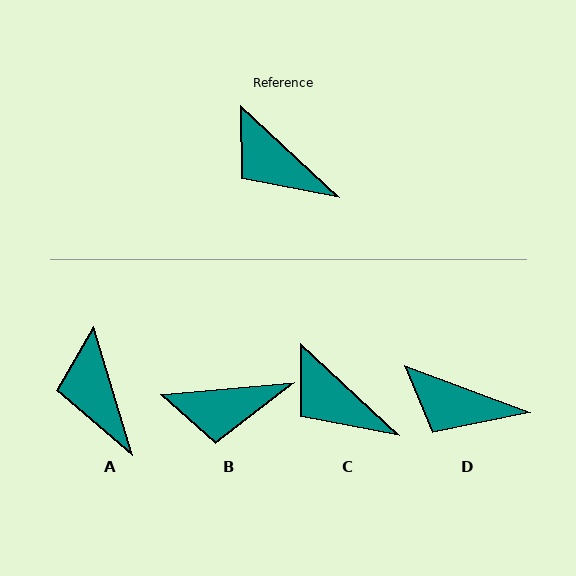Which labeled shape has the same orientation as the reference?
C.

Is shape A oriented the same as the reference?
No, it is off by about 30 degrees.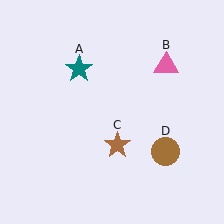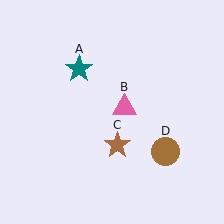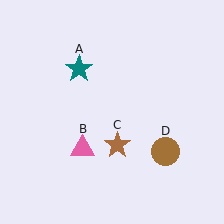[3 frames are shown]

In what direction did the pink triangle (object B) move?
The pink triangle (object B) moved down and to the left.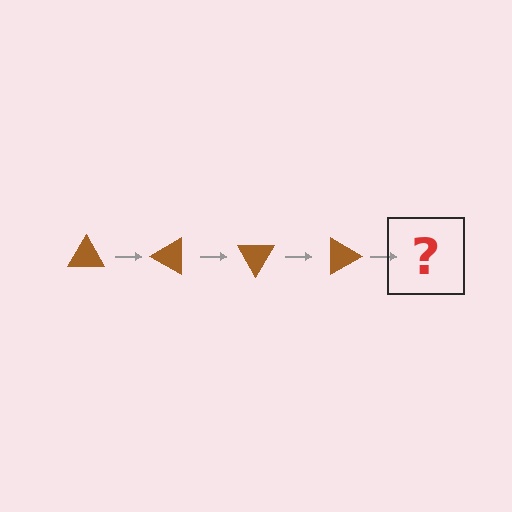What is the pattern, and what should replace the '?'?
The pattern is that the triangle rotates 30 degrees each step. The '?' should be a brown triangle rotated 120 degrees.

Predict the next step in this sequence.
The next step is a brown triangle rotated 120 degrees.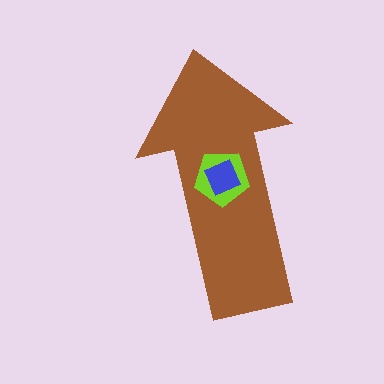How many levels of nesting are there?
3.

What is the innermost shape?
The blue diamond.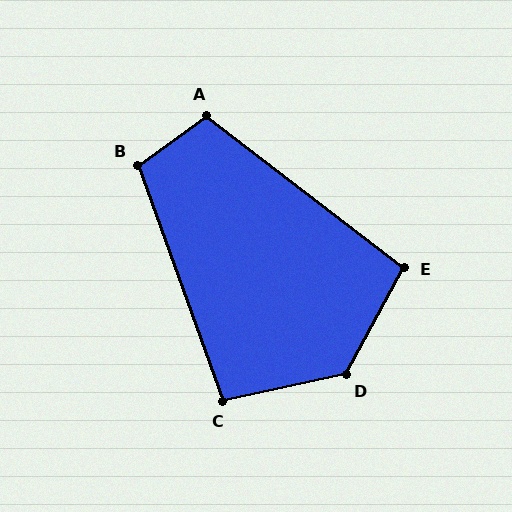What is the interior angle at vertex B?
Approximately 106 degrees (obtuse).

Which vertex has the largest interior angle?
D, at approximately 131 degrees.